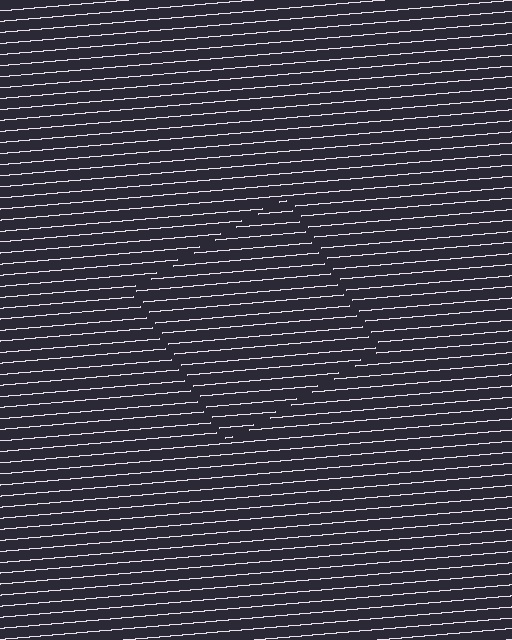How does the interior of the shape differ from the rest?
The interior of the shape contains the same grating, shifted by half a period — the contour is defined by the phase discontinuity where line-ends from the inner and outer gratings abut.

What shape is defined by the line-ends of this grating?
An illusory square. The interior of the shape contains the same grating, shifted by half a period — the contour is defined by the phase discontinuity where line-ends from the inner and outer gratings abut.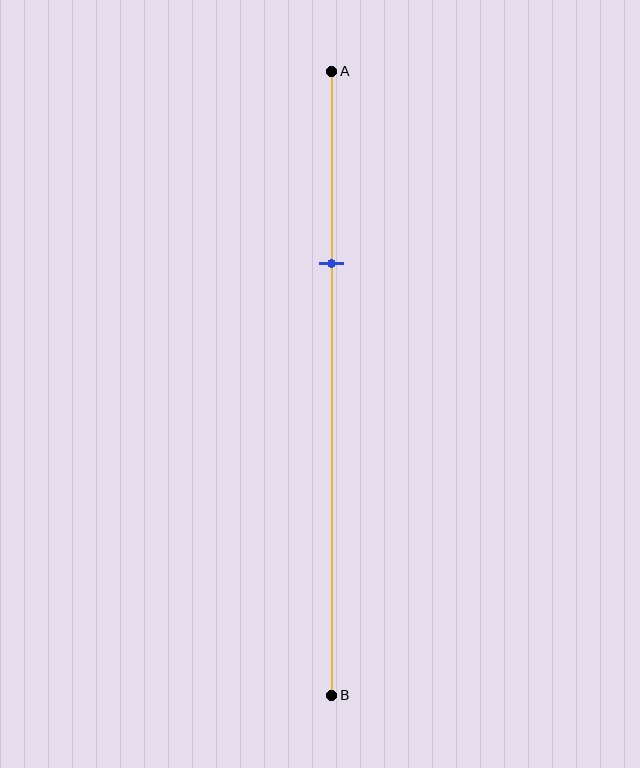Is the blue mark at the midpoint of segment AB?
No, the mark is at about 30% from A, not at the 50% midpoint.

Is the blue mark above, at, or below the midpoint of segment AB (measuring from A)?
The blue mark is above the midpoint of segment AB.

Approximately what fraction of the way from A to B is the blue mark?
The blue mark is approximately 30% of the way from A to B.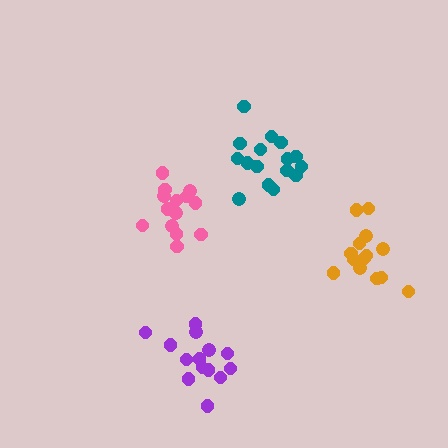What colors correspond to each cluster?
The clusters are colored: teal, purple, orange, pink.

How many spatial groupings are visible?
There are 4 spatial groupings.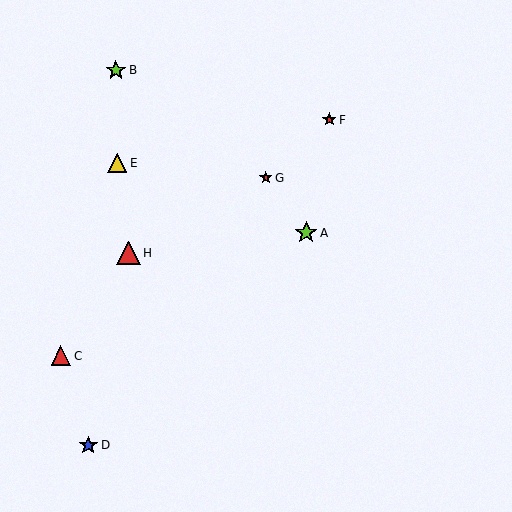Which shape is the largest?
The red triangle (labeled H) is the largest.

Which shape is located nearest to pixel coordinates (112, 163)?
The yellow triangle (labeled E) at (117, 163) is nearest to that location.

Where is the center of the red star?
The center of the red star is at (266, 178).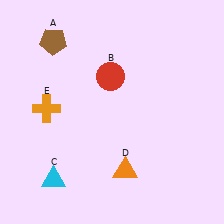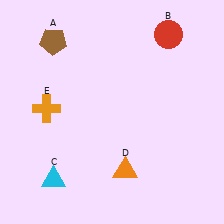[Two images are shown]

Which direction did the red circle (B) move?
The red circle (B) moved right.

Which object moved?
The red circle (B) moved right.